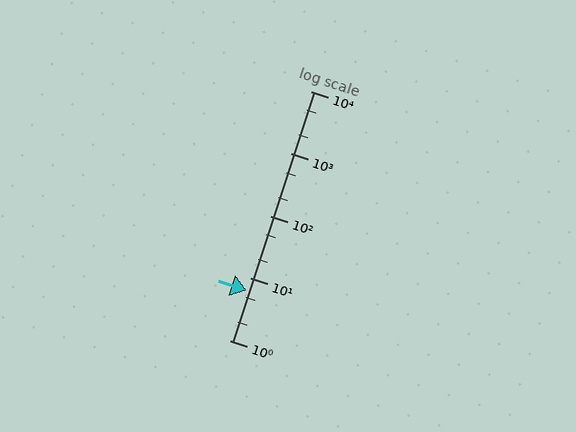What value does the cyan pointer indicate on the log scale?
The pointer indicates approximately 6.4.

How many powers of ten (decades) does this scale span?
The scale spans 4 decades, from 1 to 10000.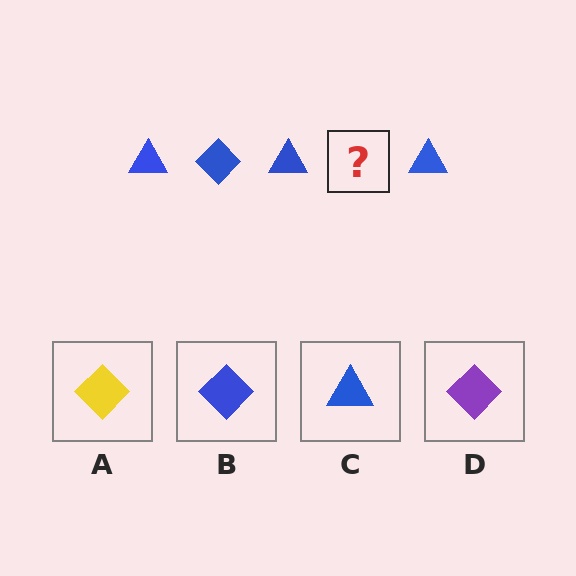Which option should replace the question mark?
Option B.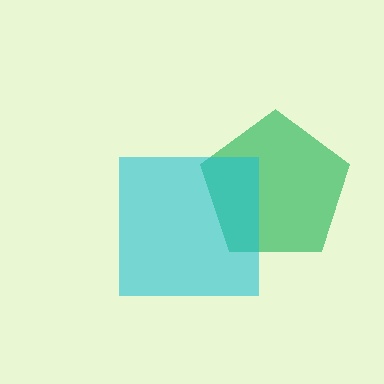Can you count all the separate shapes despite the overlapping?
Yes, there are 2 separate shapes.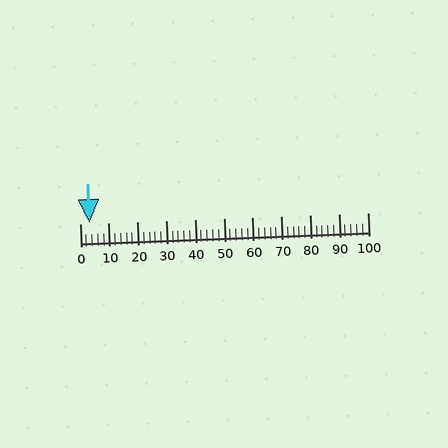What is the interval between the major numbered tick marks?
The major tick marks are spaced 10 units apart.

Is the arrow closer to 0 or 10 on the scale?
The arrow is closer to 0.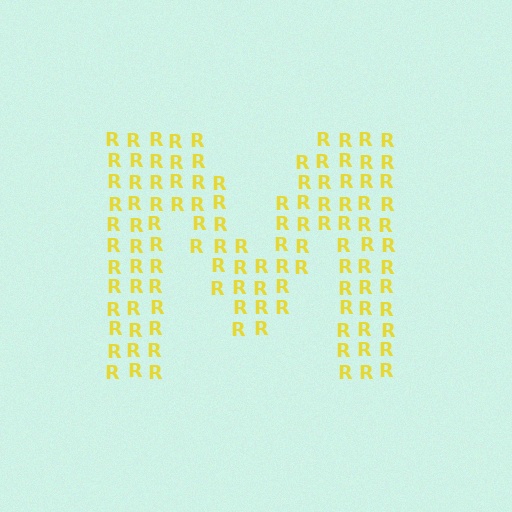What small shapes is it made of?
It is made of small letter R's.